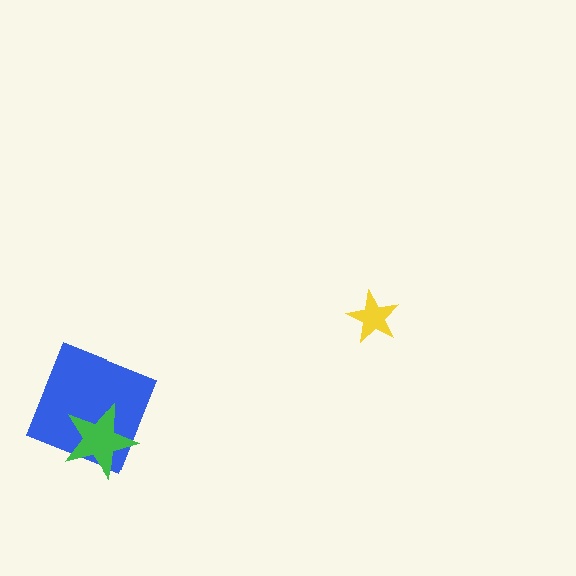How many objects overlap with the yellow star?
0 objects overlap with the yellow star.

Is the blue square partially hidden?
Yes, it is partially covered by another shape.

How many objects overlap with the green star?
1 object overlaps with the green star.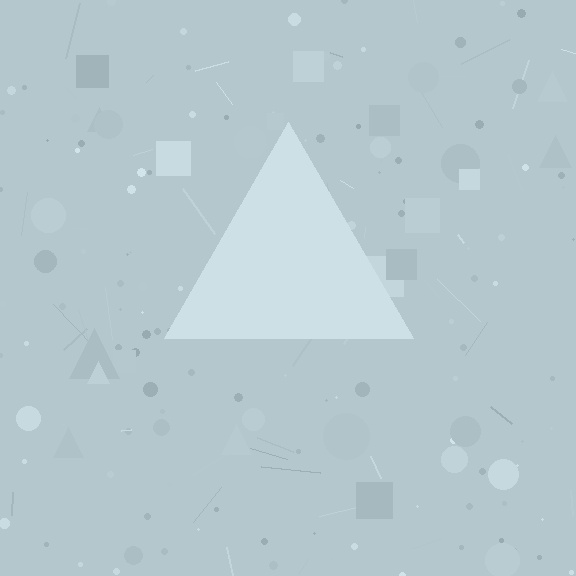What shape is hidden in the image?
A triangle is hidden in the image.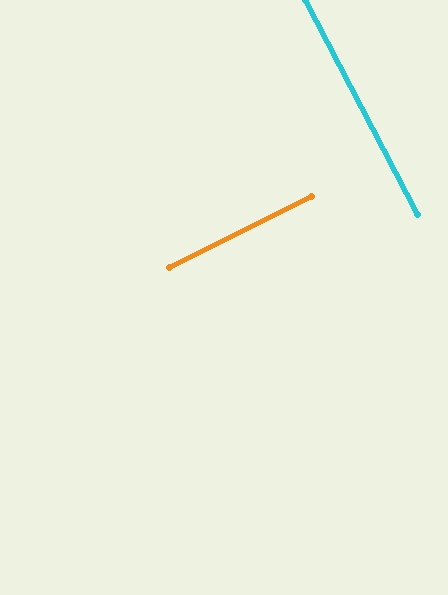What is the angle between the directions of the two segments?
Approximately 89 degrees.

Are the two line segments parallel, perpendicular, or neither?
Perpendicular — they meet at approximately 89°.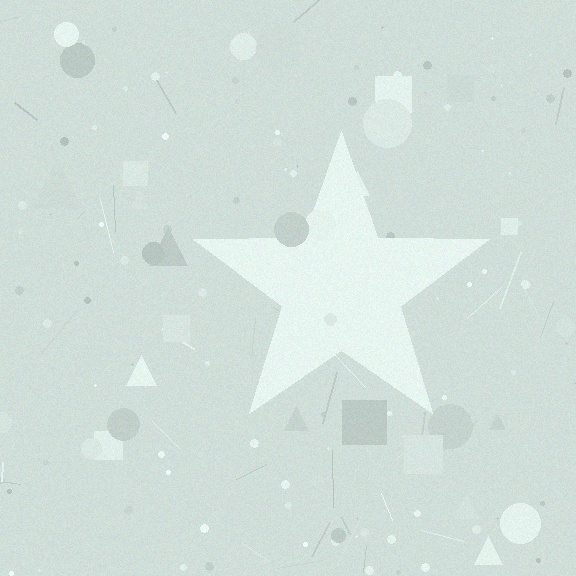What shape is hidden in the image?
A star is hidden in the image.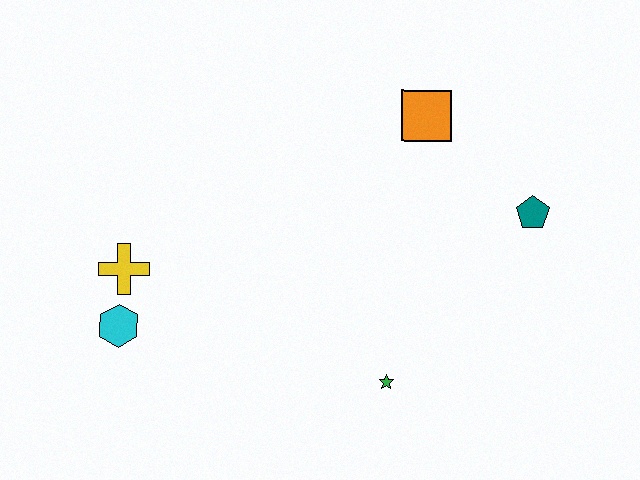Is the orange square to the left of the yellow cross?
No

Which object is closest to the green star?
The teal pentagon is closest to the green star.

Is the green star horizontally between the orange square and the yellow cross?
Yes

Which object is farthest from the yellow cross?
The teal pentagon is farthest from the yellow cross.